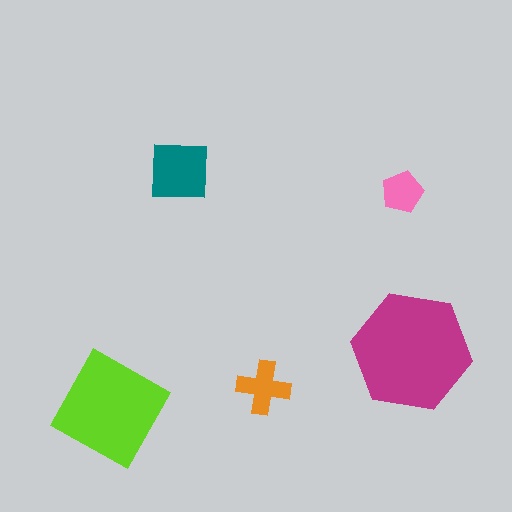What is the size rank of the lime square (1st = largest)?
2nd.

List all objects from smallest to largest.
The pink pentagon, the orange cross, the teal square, the lime square, the magenta hexagon.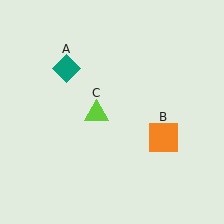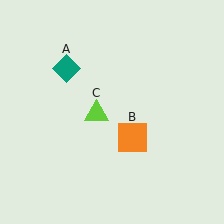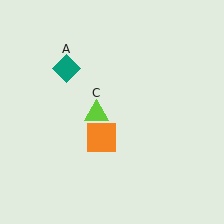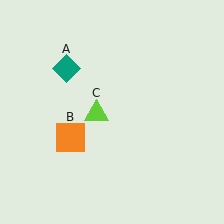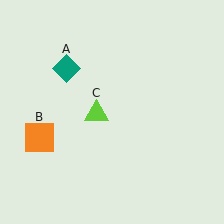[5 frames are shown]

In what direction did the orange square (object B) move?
The orange square (object B) moved left.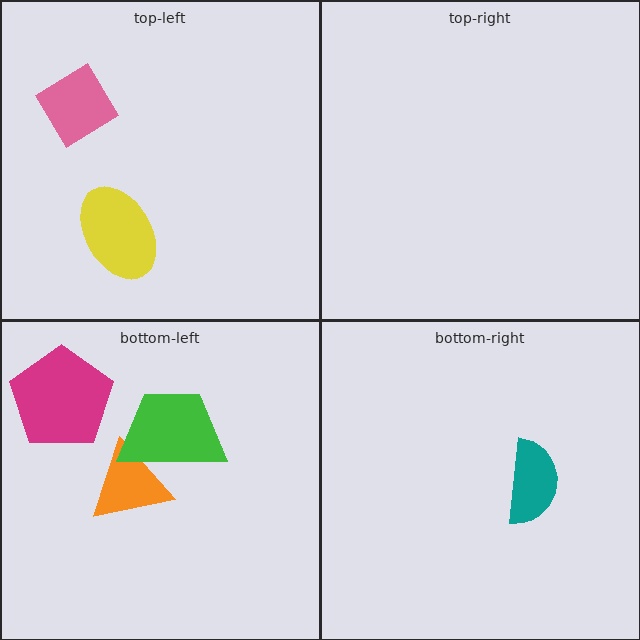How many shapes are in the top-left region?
2.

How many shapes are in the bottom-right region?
1.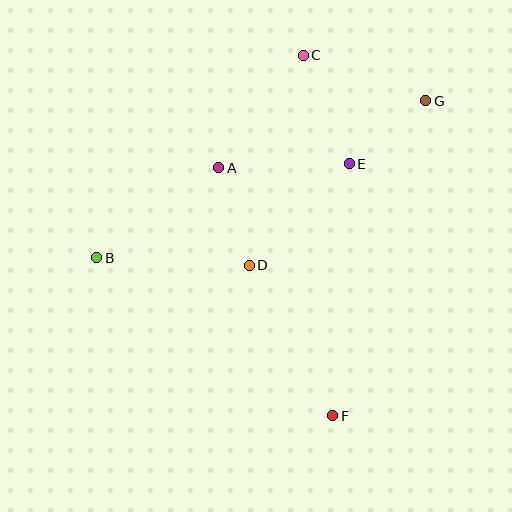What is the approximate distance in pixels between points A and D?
The distance between A and D is approximately 102 pixels.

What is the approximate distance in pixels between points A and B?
The distance between A and B is approximately 152 pixels.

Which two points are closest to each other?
Points E and G are closest to each other.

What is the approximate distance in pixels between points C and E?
The distance between C and E is approximately 118 pixels.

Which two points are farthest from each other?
Points B and G are farthest from each other.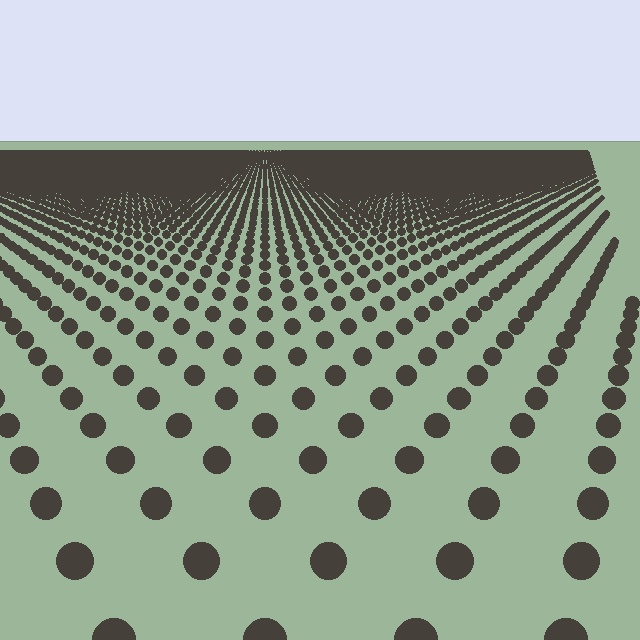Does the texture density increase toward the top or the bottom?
Density increases toward the top.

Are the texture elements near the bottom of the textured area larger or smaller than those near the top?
Larger. Near the bottom, elements are closer to the viewer and appear at a bigger on-screen size.